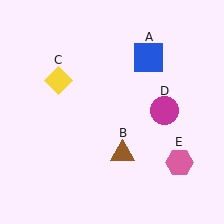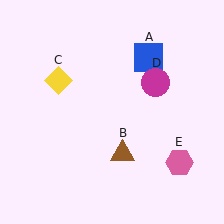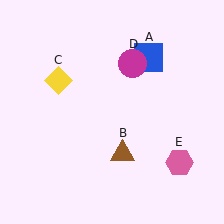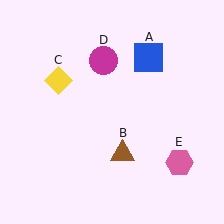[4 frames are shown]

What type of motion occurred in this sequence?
The magenta circle (object D) rotated counterclockwise around the center of the scene.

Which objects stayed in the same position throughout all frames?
Blue square (object A) and brown triangle (object B) and yellow diamond (object C) and pink hexagon (object E) remained stationary.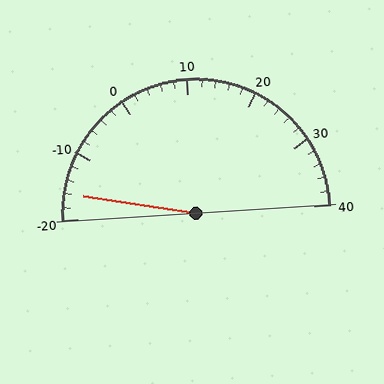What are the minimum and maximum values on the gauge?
The gauge ranges from -20 to 40.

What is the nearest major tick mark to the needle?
The nearest major tick mark is -20.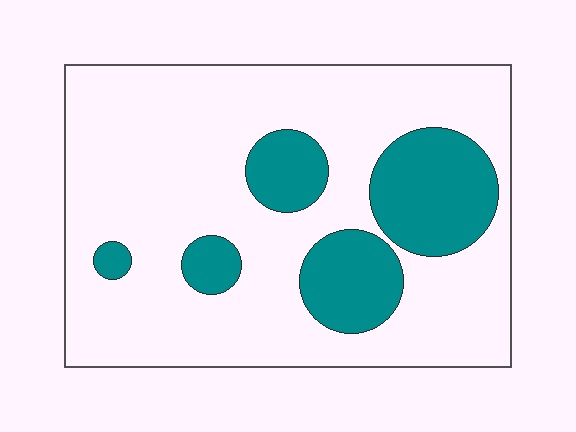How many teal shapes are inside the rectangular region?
5.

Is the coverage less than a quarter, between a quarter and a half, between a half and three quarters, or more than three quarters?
Less than a quarter.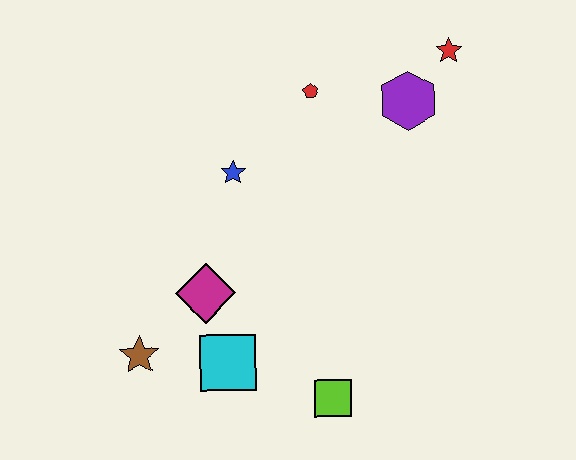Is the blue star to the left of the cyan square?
No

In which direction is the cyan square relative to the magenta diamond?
The cyan square is below the magenta diamond.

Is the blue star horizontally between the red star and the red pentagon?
No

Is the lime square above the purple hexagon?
No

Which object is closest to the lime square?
The cyan square is closest to the lime square.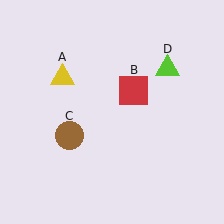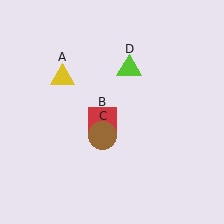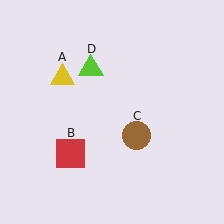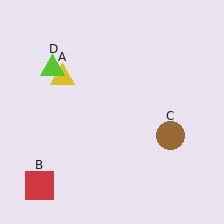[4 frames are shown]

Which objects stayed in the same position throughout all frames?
Yellow triangle (object A) remained stationary.